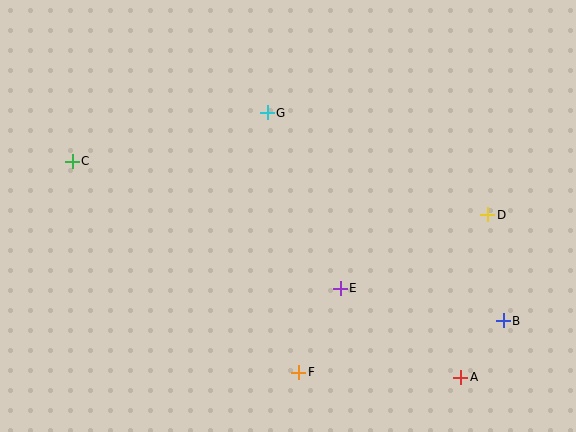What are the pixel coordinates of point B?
Point B is at (503, 321).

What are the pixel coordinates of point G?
Point G is at (267, 113).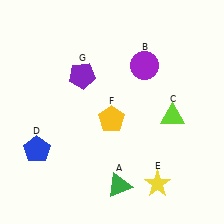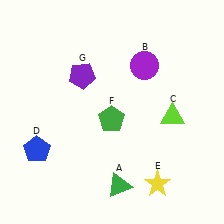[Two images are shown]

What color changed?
The pentagon (F) changed from yellow in Image 1 to green in Image 2.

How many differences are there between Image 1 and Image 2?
There is 1 difference between the two images.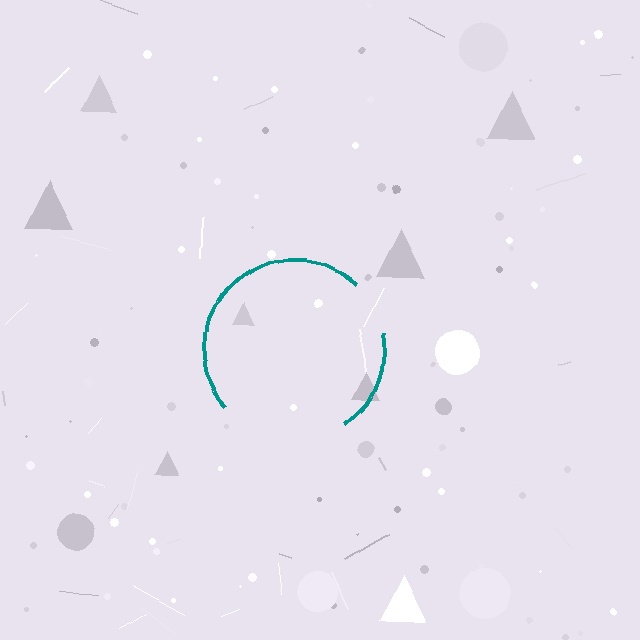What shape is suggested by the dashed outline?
The dashed outline suggests a circle.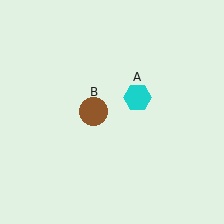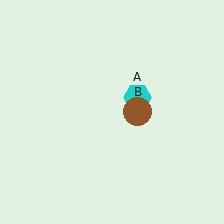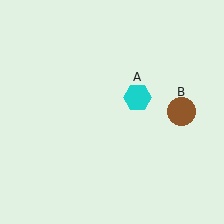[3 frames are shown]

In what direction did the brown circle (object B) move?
The brown circle (object B) moved right.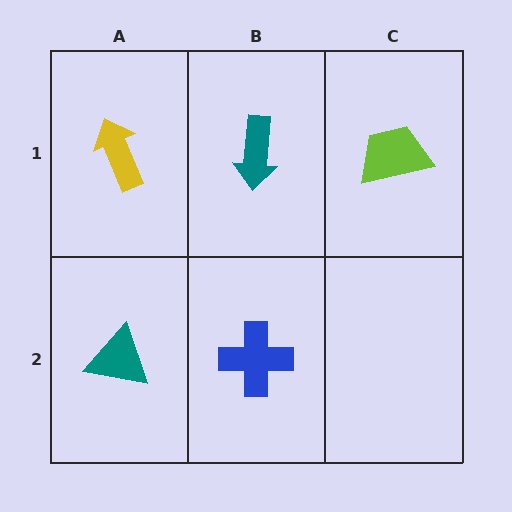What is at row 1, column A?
A yellow arrow.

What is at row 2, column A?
A teal triangle.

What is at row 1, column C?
A lime trapezoid.